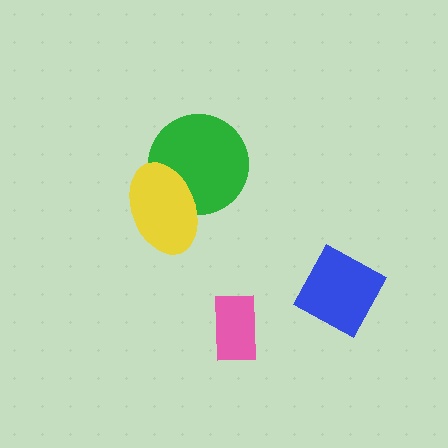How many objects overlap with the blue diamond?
0 objects overlap with the blue diamond.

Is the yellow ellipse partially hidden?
No, no other shape covers it.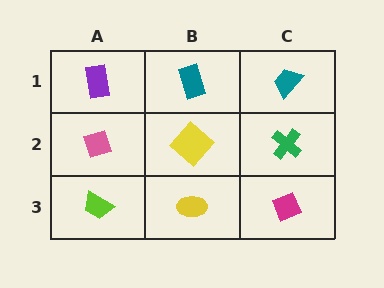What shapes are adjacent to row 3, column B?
A yellow diamond (row 2, column B), a lime trapezoid (row 3, column A), a magenta diamond (row 3, column C).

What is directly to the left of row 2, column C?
A yellow diamond.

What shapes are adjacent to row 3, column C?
A green cross (row 2, column C), a yellow ellipse (row 3, column B).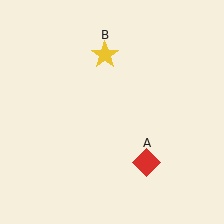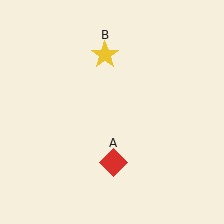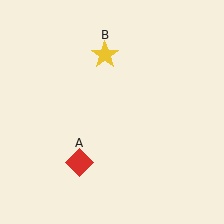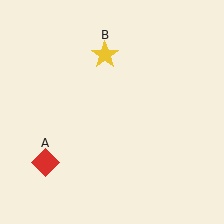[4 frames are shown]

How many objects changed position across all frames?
1 object changed position: red diamond (object A).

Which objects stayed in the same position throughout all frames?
Yellow star (object B) remained stationary.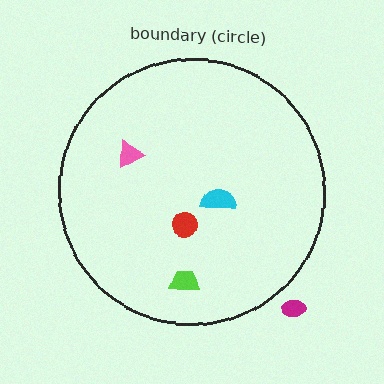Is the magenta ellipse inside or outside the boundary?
Outside.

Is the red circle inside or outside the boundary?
Inside.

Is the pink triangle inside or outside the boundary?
Inside.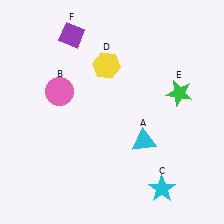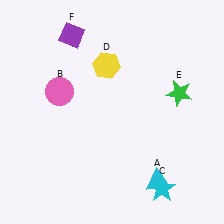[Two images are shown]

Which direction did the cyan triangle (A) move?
The cyan triangle (A) moved down.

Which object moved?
The cyan triangle (A) moved down.